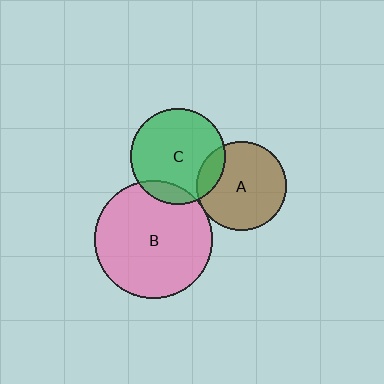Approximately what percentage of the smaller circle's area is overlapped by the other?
Approximately 15%.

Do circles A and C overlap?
Yes.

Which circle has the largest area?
Circle B (pink).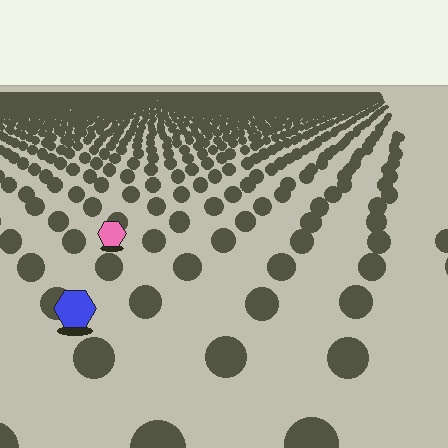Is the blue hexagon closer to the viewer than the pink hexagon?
Yes. The blue hexagon is closer — you can tell from the texture gradient: the ground texture is coarser near it.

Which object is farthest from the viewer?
The pink hexagon is farthest from the viewer. It appears smaller and the ground texture around it is denser.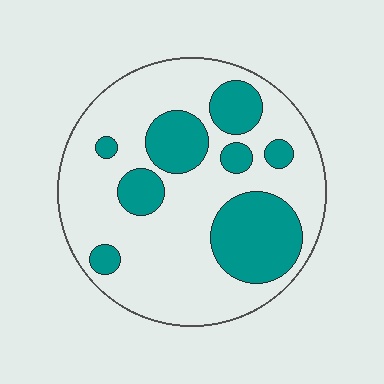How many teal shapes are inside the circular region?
8.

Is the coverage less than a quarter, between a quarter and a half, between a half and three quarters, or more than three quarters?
Between a quarter and a half.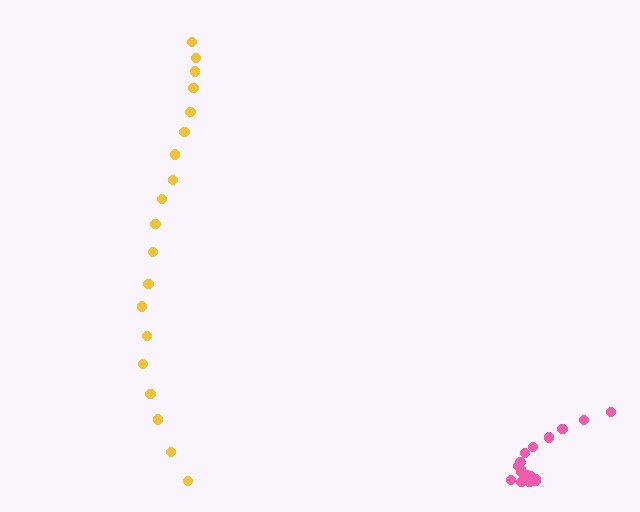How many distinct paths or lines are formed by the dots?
There are 2 distinct paths.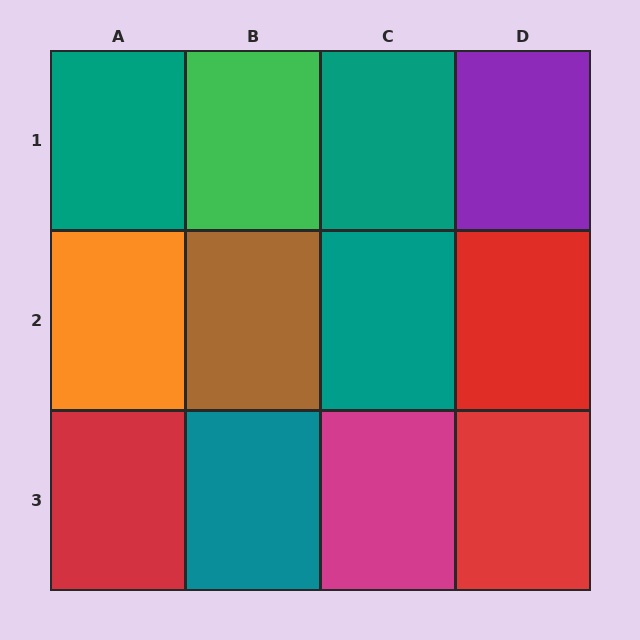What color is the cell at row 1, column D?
Purple.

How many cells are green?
1 cell is green.